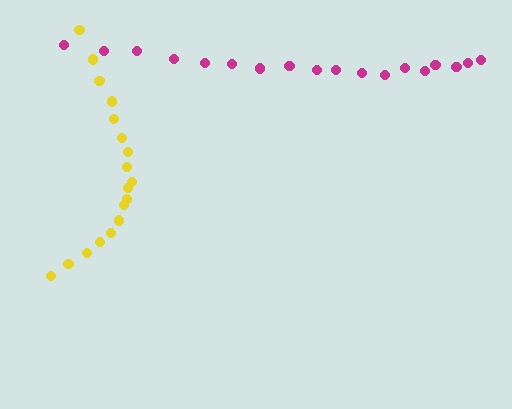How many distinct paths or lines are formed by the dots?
There are 2 distinct paths.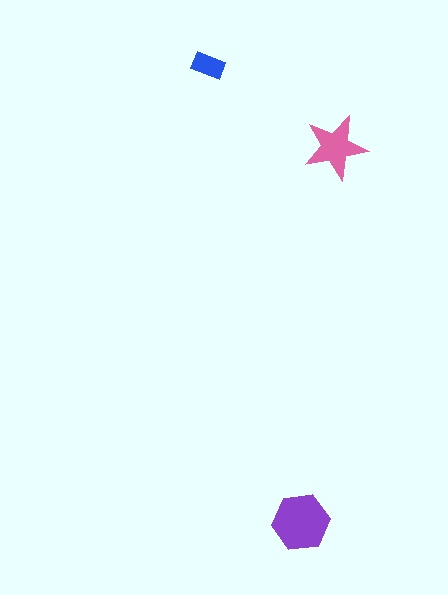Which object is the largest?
The purple hexagon.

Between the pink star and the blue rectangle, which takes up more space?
The pink star.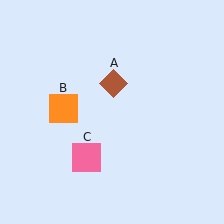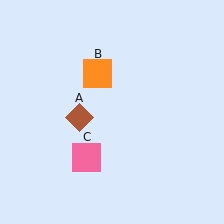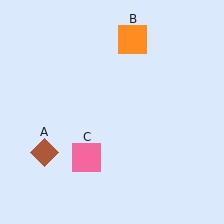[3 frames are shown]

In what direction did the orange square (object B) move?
The orange square (object B) moved up and to the right.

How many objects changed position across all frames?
2 objects changed position: brown diamond (object A), orange square (object B).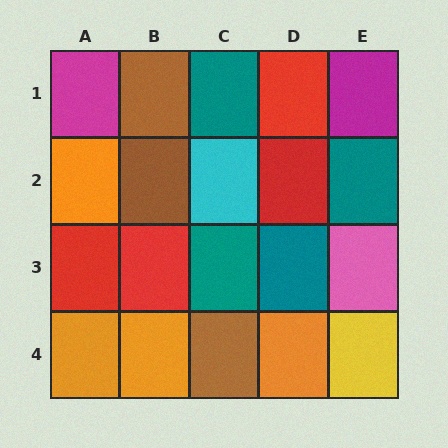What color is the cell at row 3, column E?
Pink.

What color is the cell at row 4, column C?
Brown.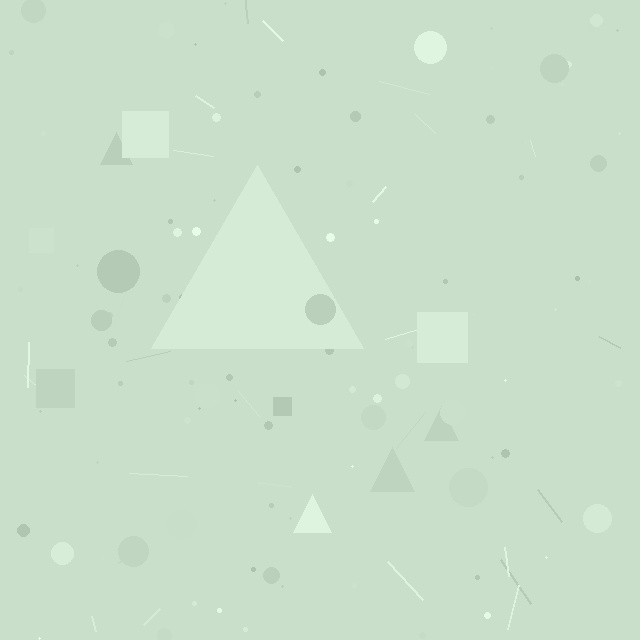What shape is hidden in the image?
A triangle is hidden in the image.